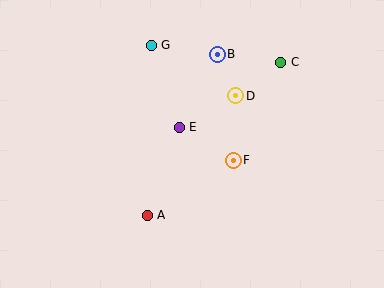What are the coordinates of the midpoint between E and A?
The midpoint between E and A is at (163, 171).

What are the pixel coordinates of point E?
Point E is at (179, 127).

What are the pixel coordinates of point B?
Point B is at (217, 54).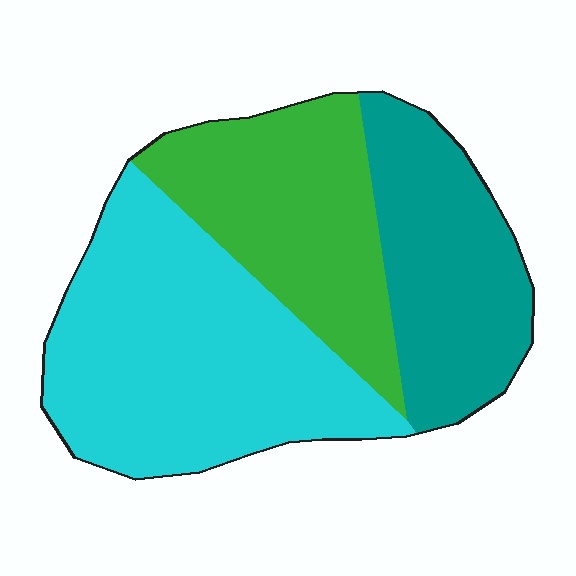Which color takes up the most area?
Cyan, at roughly 45%.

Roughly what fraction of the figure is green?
Green covers about 30% of the figure.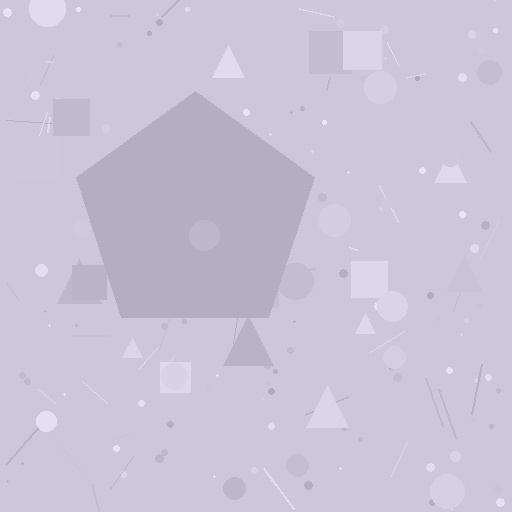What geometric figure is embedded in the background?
A pentagon is embedded in the background.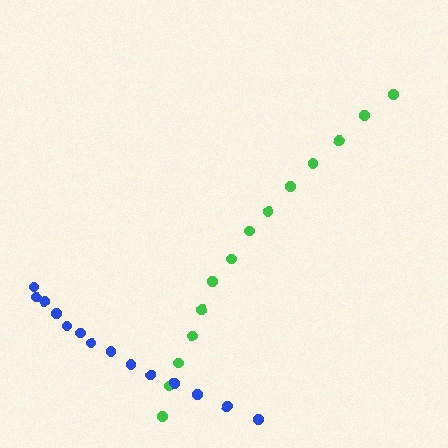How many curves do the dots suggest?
There are 2 distinct paths.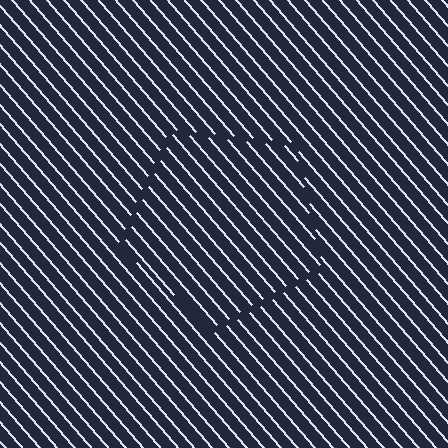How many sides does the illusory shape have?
5 sides — the line-ends trace a pentagon.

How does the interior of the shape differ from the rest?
The interior of the shape contains the same grating, shifted by half a period — the contour is defined by the phase discontinuity where line-ends from the inner and outer gratings abut.